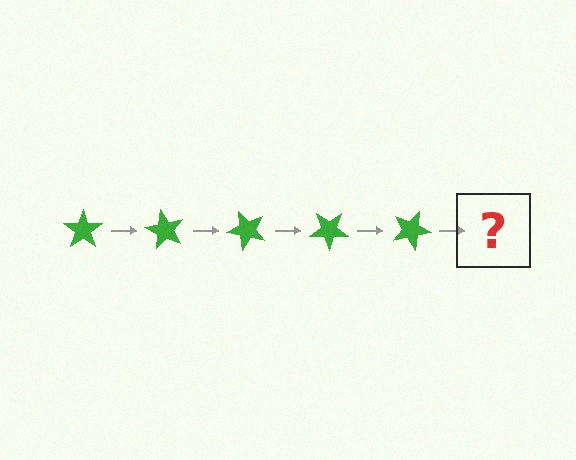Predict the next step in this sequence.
The next step is a green star rotated 300 degrees.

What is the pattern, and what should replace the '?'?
The pattern is that the star rotates 60 degrees each step. The '?' should be a green star rotated 300 degrees.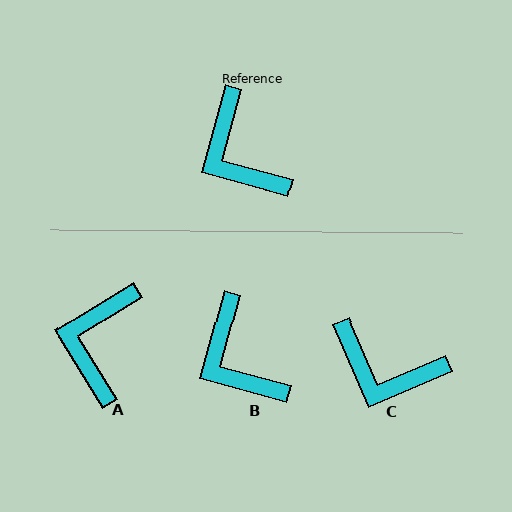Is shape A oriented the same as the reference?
No, it is off by about 43 degrees.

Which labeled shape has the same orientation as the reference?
B.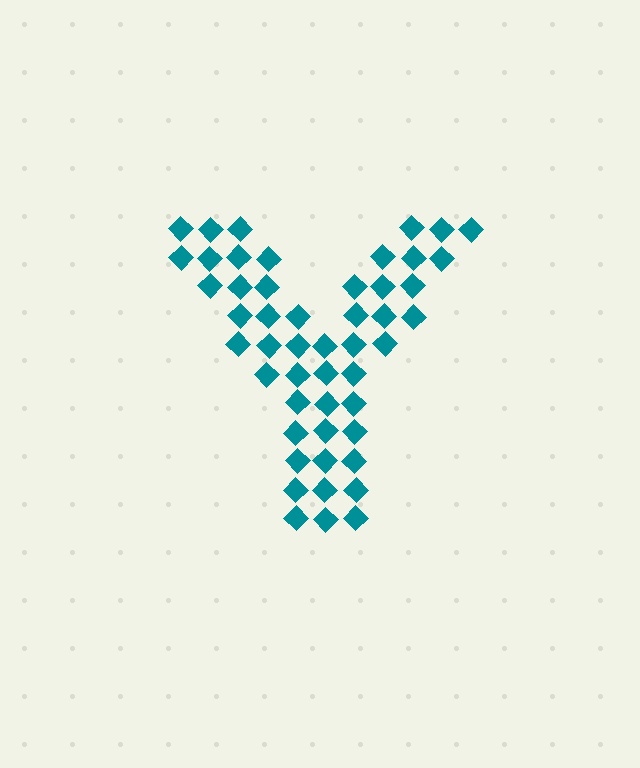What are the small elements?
The small elements are diamonds.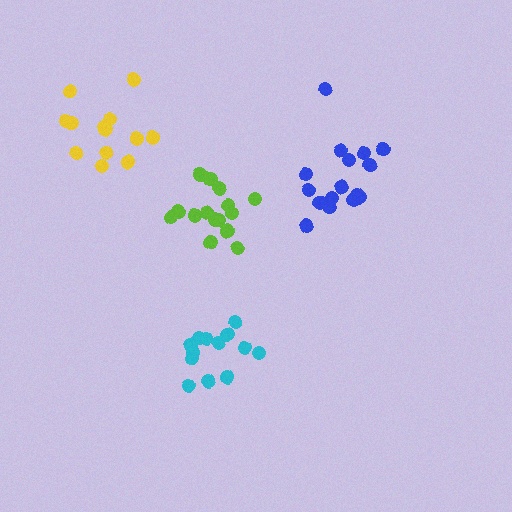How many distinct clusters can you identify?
There are 4 distinct clusters.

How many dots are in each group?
Group 1: 13 dots, Group 2: 13 dots, Group 3: 15 dots, Group 4: 16 dots (57 total).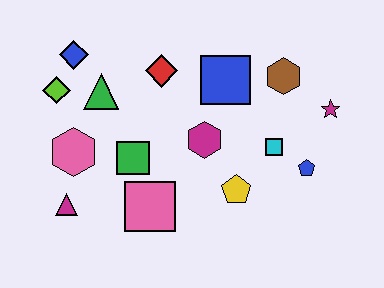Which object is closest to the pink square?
The green square is closest to the pink square.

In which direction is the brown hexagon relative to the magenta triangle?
The brown hexagon is to the right of the magenta triangle.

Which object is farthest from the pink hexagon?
The magenta star is farthest from the pink hexagon.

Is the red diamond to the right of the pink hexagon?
Yes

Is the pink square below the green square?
Yes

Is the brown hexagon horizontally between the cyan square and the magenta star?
Yes